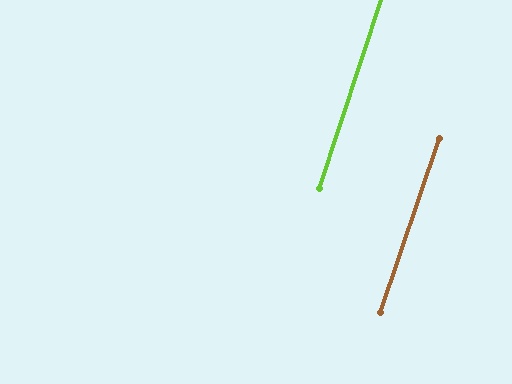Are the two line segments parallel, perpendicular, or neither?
Parallel — their directions differ by only 0.6°.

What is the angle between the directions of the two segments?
Approximately 1 degree.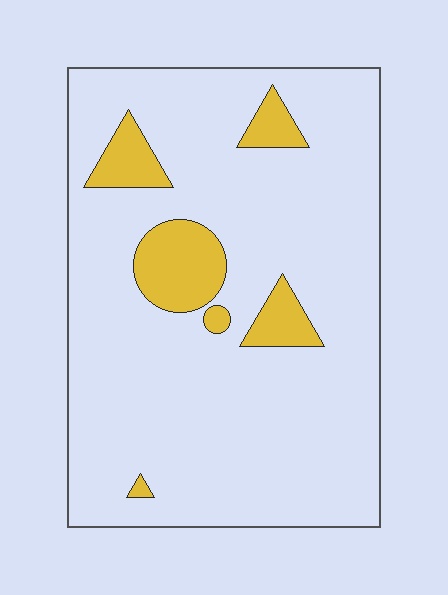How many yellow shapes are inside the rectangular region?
6.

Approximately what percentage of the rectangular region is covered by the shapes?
Approximately 10%.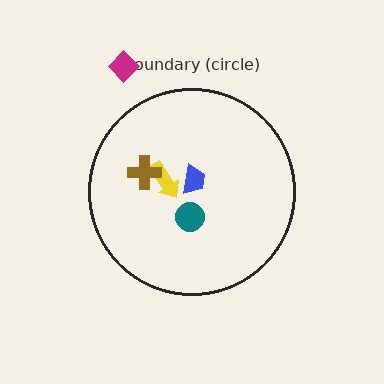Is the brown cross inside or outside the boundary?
Inside.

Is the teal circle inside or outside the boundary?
Inside.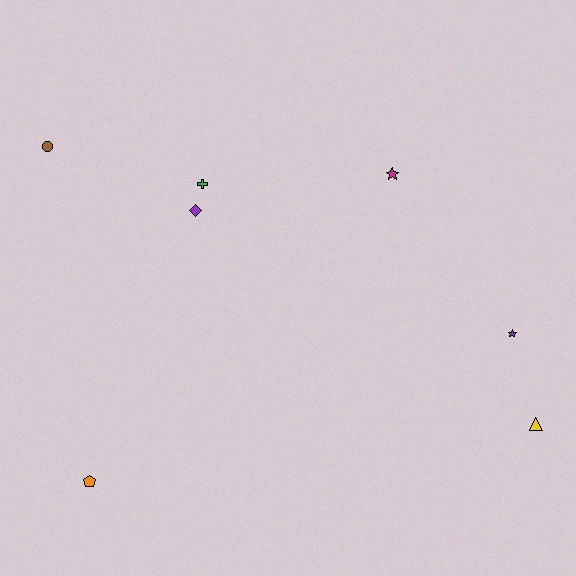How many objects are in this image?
There are 7 objects.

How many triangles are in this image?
There is 1 triangle.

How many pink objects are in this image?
There are no pink objects.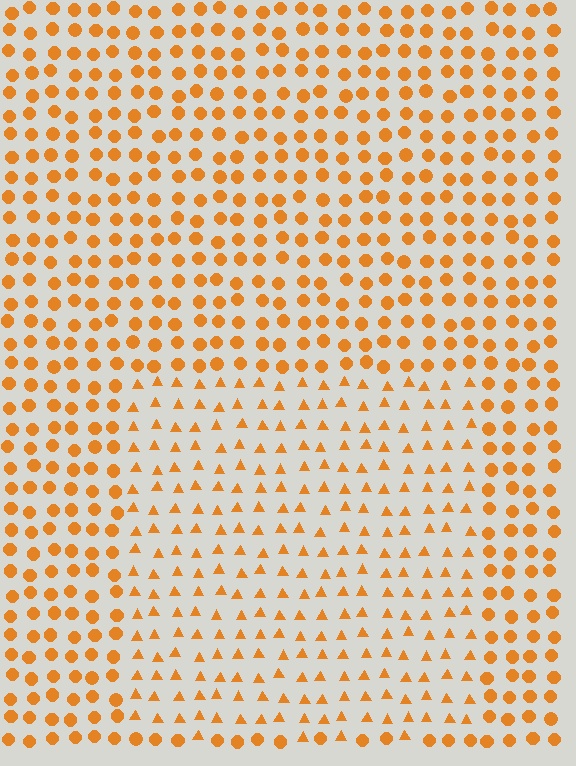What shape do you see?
I see a rectangle.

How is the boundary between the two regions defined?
The boundary is defined by a change in element shape: triangles inside vs. circles outside. All elements share the same color and spacing.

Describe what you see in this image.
The image is filled with small orange elements arranged in a uniform grid. A rectangle-shaped region contains triangles, while the surrounding area contains circles. The boundary is defined purely by the change in element shape.